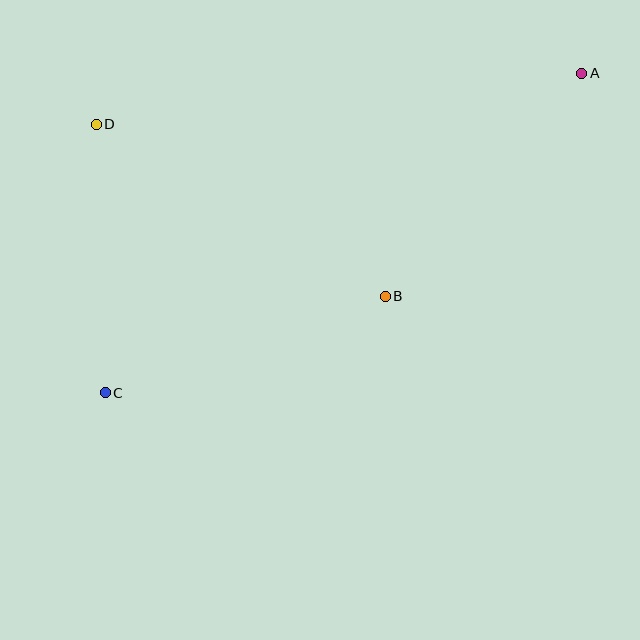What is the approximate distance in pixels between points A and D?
The distance between A and D is approximately 488 pixels.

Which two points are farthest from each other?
Points A and C are farthest from each other.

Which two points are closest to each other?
Points C and D are closest to each other.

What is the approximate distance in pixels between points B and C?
The distance between B and C is approximately 296 pixels.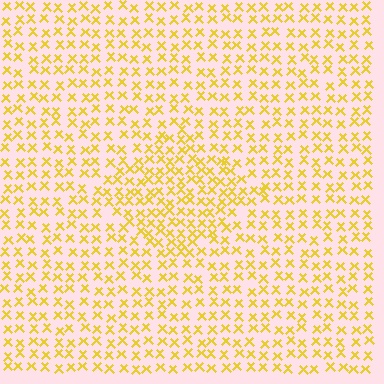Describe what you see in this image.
The image contains small yellow elements arranged at two different densities. A diamond-shaped region is visible where the elements are more densely packed than the surrounding area.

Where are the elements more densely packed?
The elements are more densely packed inside the diamond boundary.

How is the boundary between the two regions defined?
The boundary is defined by a change in element density (approximately 1.6x ratio). All elements are the same color, size, and shape.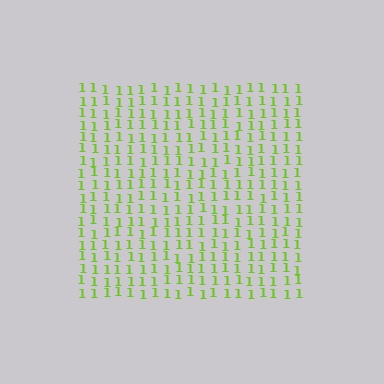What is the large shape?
The large shape is a square.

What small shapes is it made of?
It is made of small digit 1's.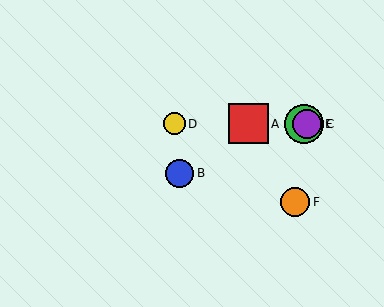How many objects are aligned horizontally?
4 objects (A, C, D, E) are aligned horizontally.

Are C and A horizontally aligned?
Yes, both are at y≈124.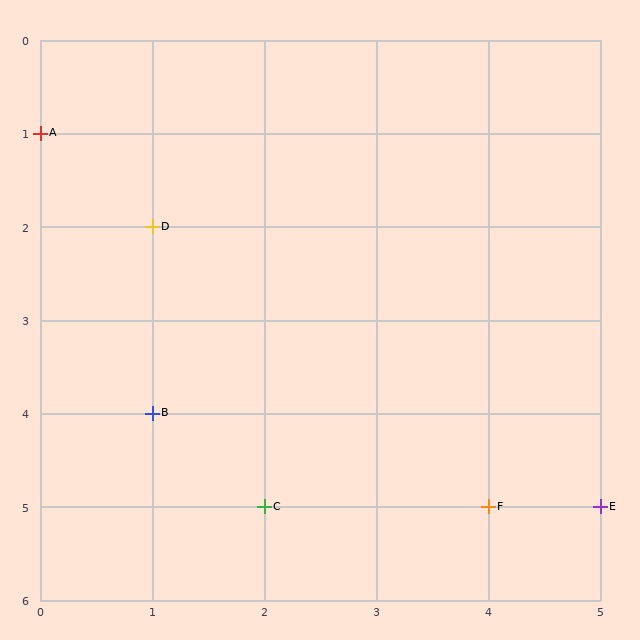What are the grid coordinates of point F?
Point F is at grid coordinates (4, 5).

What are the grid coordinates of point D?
Point D is at grid coordinates (1, 2).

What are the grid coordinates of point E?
Point E is at grid coordinates (5, 5).